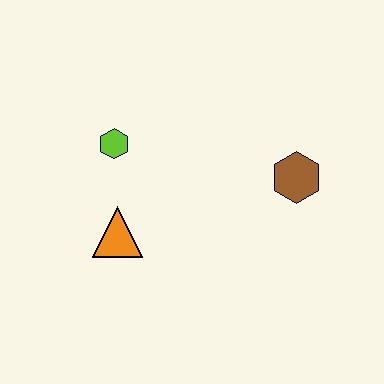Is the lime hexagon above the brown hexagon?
Yes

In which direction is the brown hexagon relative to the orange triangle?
The brown hexagon is to the right of the orange triangle.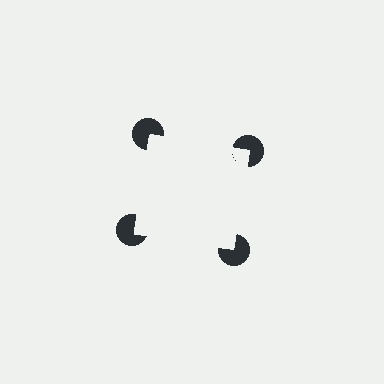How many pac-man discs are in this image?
There are 4 — one at each vertex of the illusory square.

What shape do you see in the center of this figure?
An illusory square — its edges are inferred from the aligned wedge cuts in the pac-man discs, not physically drawn.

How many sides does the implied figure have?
4 sides.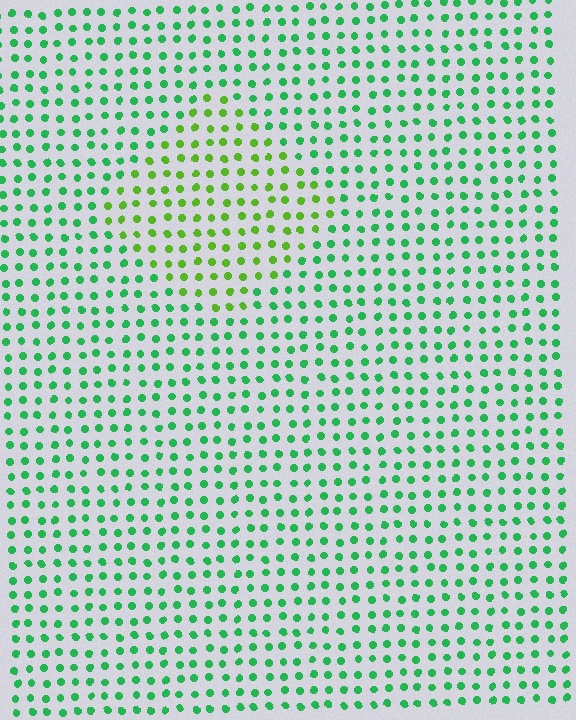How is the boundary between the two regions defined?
The boundary is defined purely by a slight shift in hue (about 39 degrees). Spacing, size, and orientation are identical on both sides.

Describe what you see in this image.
The image is filled with small green elements in a uniform arrangement. A diamond-shaped region is visible where the elements are tinted to a slightly different hue, forming a subtle color boundary.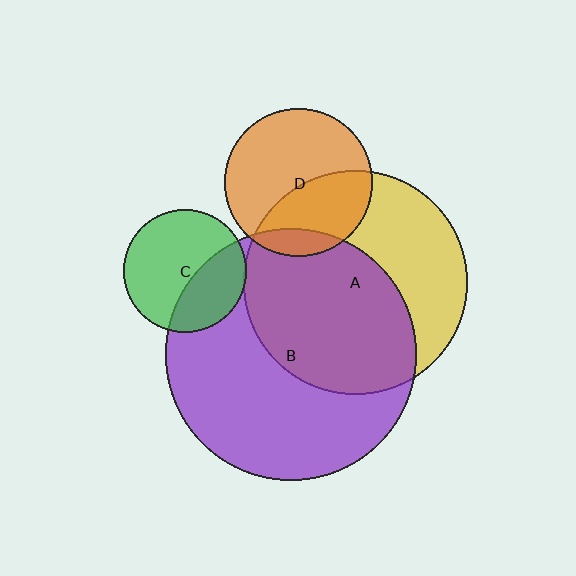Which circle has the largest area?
Circle B (purple).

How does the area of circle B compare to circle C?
Approximately 4.2 times.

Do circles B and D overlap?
Yes.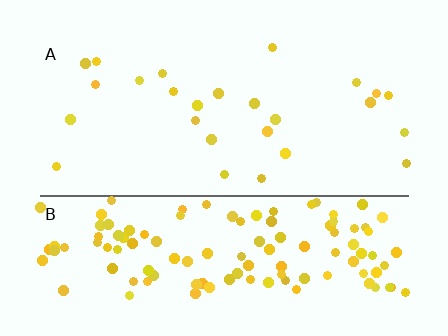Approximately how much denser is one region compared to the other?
Approximately 5.2× — region B over region A.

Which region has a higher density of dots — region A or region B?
B (the bottom).